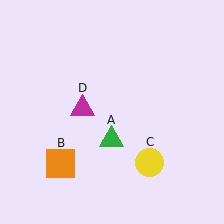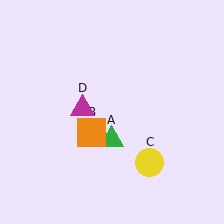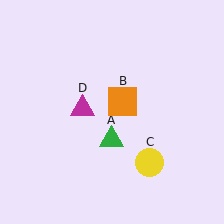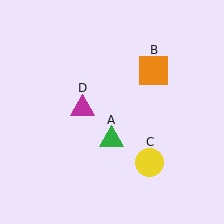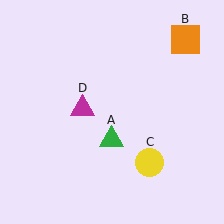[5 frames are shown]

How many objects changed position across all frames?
1 object changed position: orange square (object B).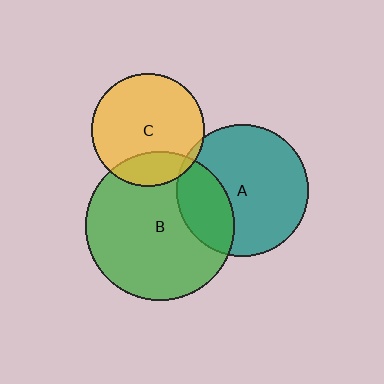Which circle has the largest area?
Circle B (green).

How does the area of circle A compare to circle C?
Approximately 1.4 times.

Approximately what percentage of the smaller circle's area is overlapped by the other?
Approximately 5%.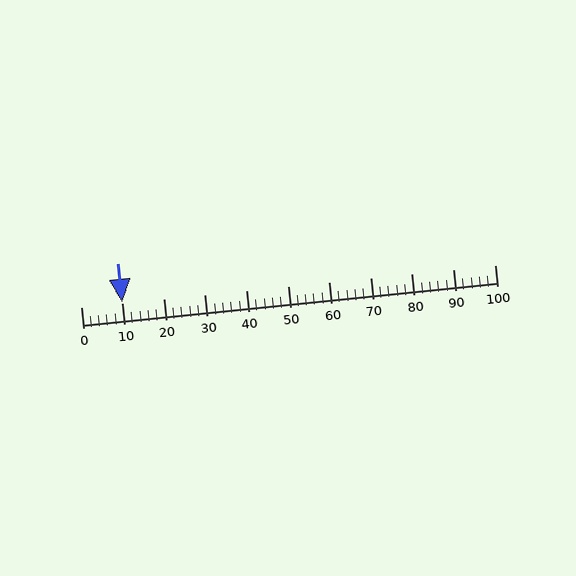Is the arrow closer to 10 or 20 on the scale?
The arrow is closer to 10.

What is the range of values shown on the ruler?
The ruler shows values from 0 to 100.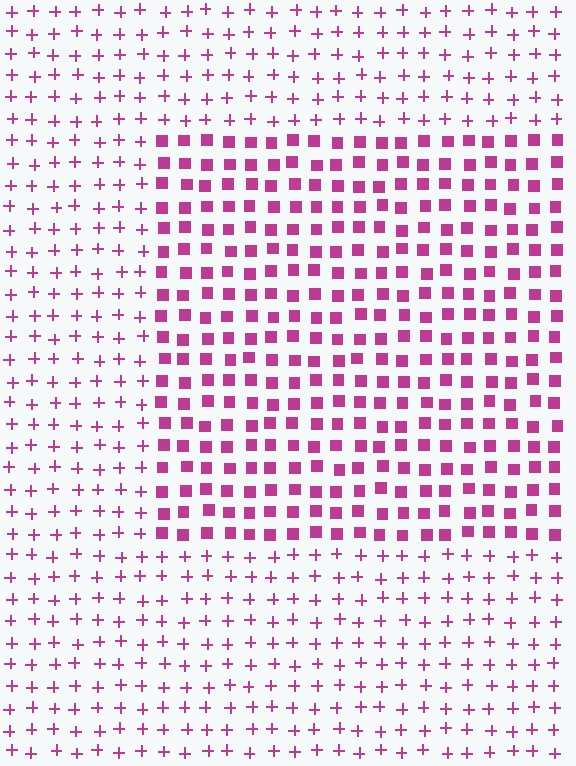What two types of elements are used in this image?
The image uses squares inside the rectangle region and plus signs outside it.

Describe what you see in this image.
The image is filled with small magenta elements arranged in a uniform grid. A rectangle-shaped region contains squares, while the surrounding area contains plus signs. The boundary is defined purely by the change in element shape.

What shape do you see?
I see a rectangle.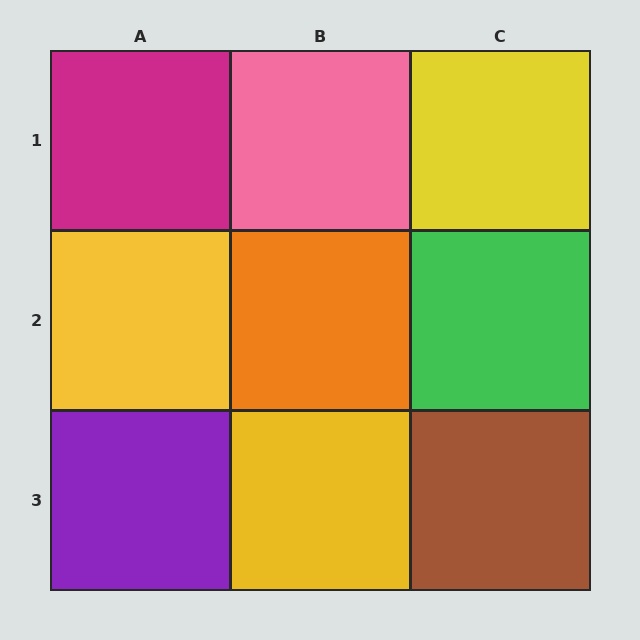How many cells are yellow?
3 cells are yellow.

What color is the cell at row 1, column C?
Yellow.